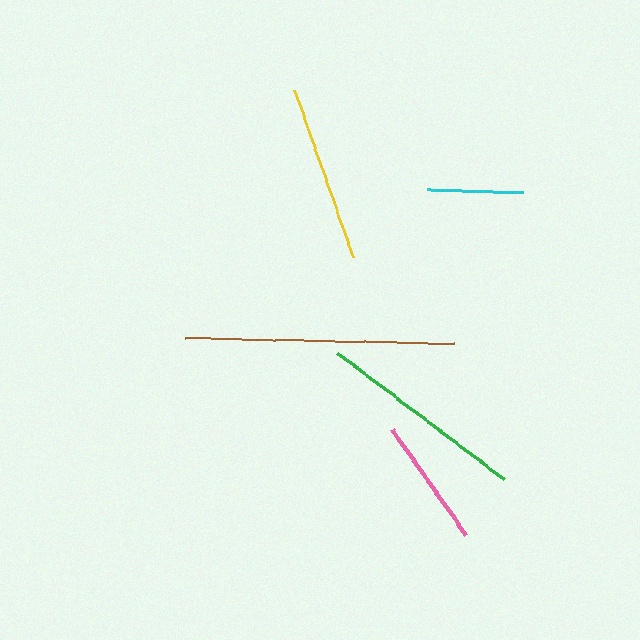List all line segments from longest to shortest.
From longest to shortest: brown, green, yellow, pink, cyan.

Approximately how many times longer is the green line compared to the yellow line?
The green line is approximately 1.2 times the length of the yellow line.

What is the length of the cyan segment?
The cyan segment is approximately 95 pixels long.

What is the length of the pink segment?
The pink segment is approximately 128 pixels long.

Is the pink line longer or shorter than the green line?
The green line is longer than the pink line.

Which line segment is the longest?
The brown line is the longest at approximately 268 pixels.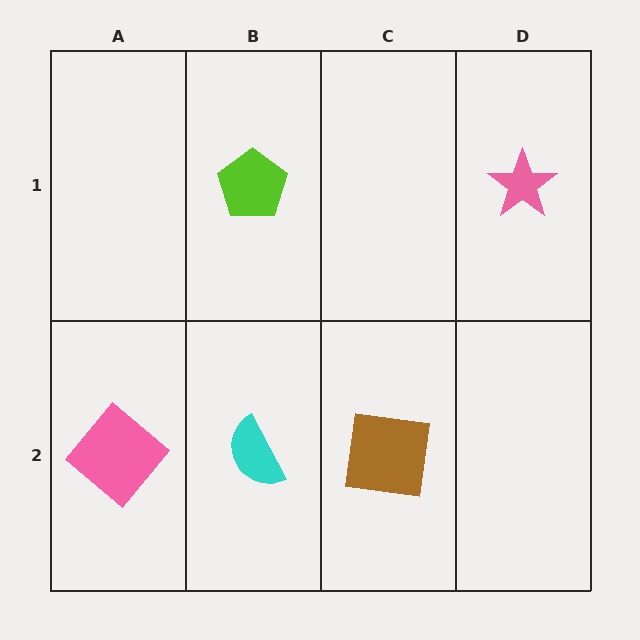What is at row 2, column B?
A cyan semicircle.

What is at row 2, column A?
A pink diamond.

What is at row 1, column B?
A lime pentagon.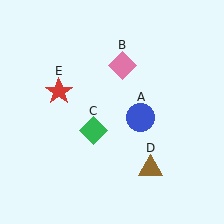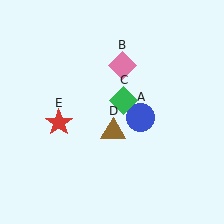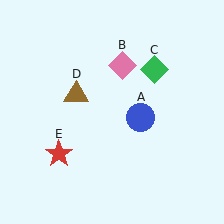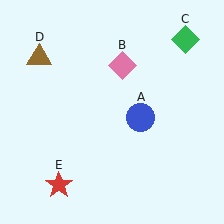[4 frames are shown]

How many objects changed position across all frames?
3 objects changed position: green diamond (object C), brown triangle (object D), red star (object E).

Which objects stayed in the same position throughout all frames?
Blue circle (object A) and pink diamond (object B) remained stationary.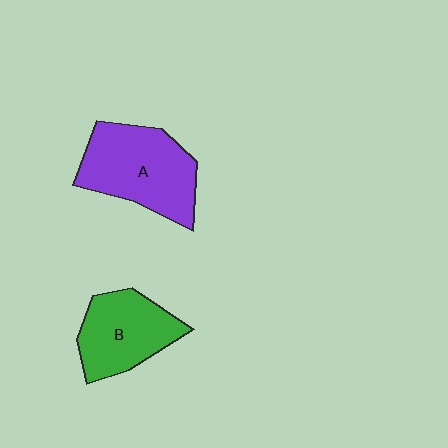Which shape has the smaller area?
Shape B (green).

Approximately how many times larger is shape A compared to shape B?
Approximately 1.3 times.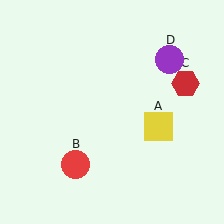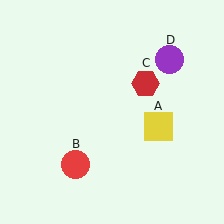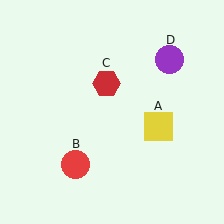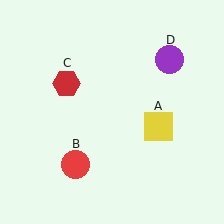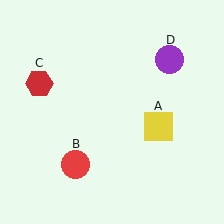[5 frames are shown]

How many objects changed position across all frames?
1 object changed position: red hexagon (object C).